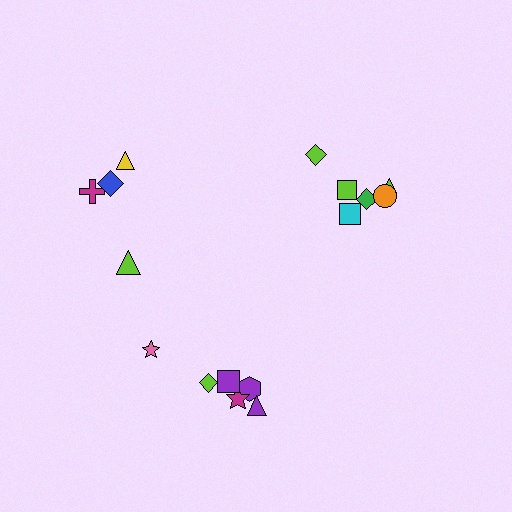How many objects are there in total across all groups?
There are 16 objects.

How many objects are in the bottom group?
There are 6 objects.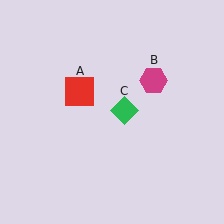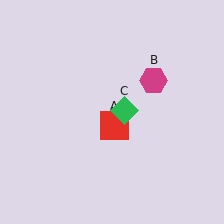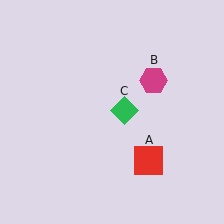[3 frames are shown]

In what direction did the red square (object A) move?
The red square (object A) moved down and to the right.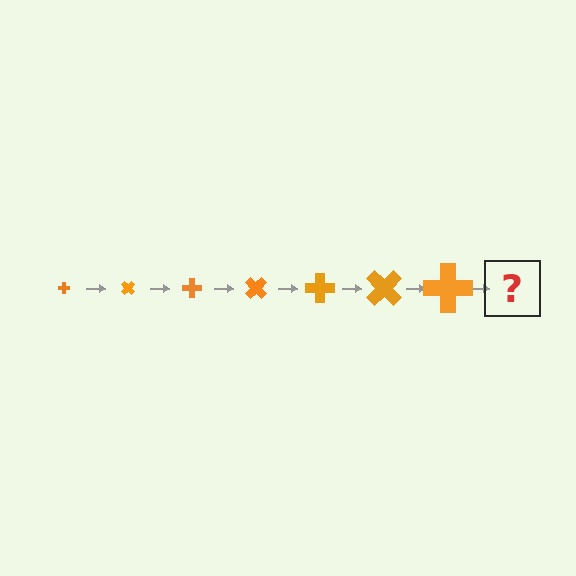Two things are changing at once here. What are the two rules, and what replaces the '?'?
The two rules are that the cross grows larger each step and it rotates 45 degrees each step. The '?' should be a cross, larger than the previous one and rotated 315 degrees from the start.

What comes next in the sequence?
The next element should be a cross, larger than the previous one and rotated 315 degrees from the start.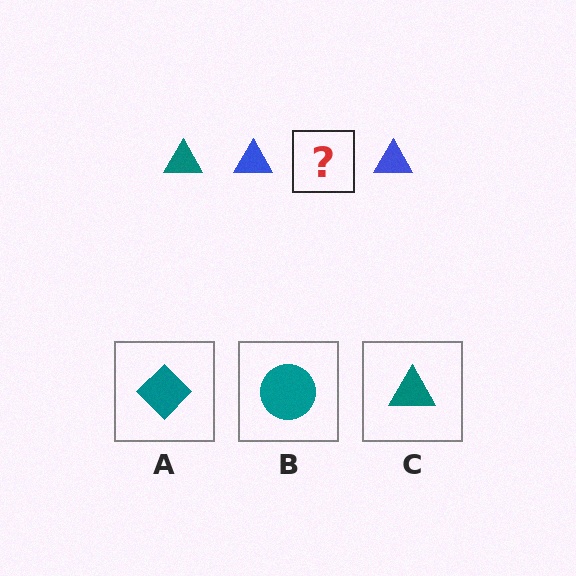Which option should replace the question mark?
Option C.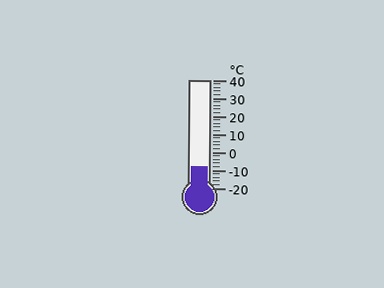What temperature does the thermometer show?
The thermometer shows approximately -8°C.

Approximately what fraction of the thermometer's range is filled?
The thermometer is filled to approximately 20% of its range.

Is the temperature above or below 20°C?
The temperature is below 20°C.